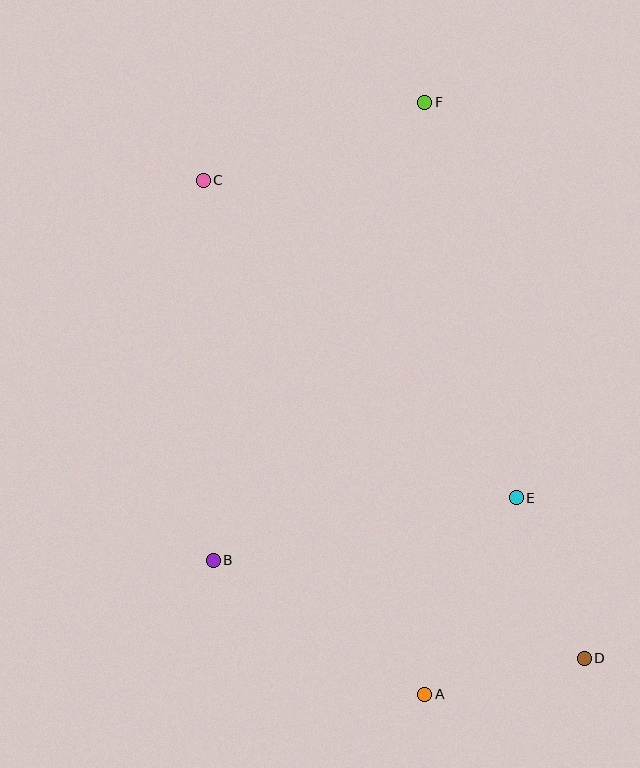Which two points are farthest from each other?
Points C and D are farthest from each other.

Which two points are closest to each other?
Points A and D are closest to each other.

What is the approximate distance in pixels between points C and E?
The distance between C and E is approximately 446 pixels.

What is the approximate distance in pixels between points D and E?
The distance between D and E is approximately 174 pixels.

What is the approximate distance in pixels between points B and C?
The distance between B and C is approximately 380 pixels.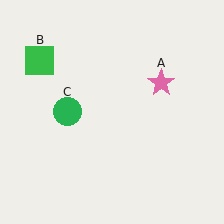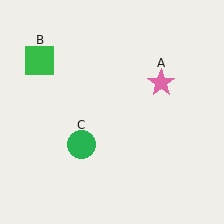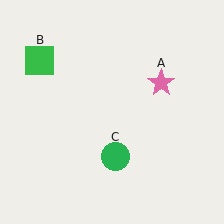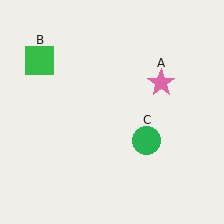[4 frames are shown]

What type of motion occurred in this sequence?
The green circle (object C) rotated counterclockwise around the center of the scene.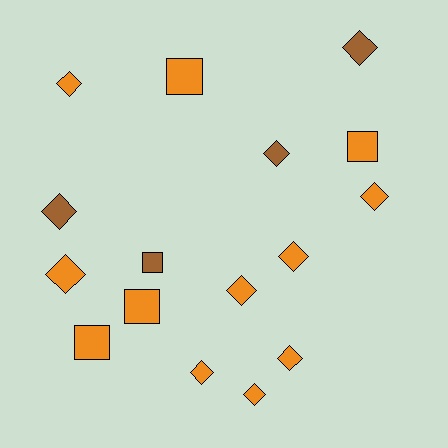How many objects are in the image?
There are 16 objects.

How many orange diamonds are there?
There are 8 orange diamonds.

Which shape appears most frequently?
Diamond, with 11 objects.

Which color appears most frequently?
Orange, with 12 objects.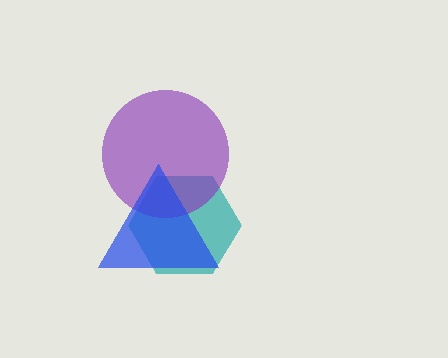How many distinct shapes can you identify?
There are 3 distinct shapes: a teal hexagon, a purple circle, a blue triangle.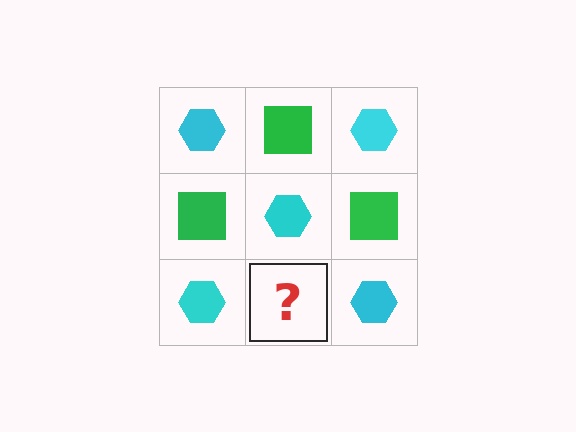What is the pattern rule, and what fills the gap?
The rule is that it alternates cyan hexagon and green square in a checkerboard pattern. The gap should be filled with a green square.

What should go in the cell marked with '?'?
The missing cell should contain a green square.